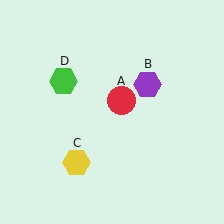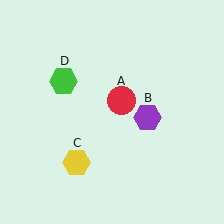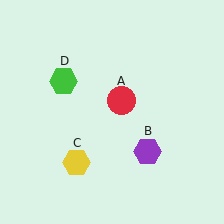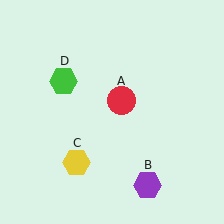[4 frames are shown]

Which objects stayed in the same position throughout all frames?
Red circle (object A) and yellow hexagon (object C) and green hexagon (object D) remained stationary.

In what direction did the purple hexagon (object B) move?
The purple hexagon (object B) moved down.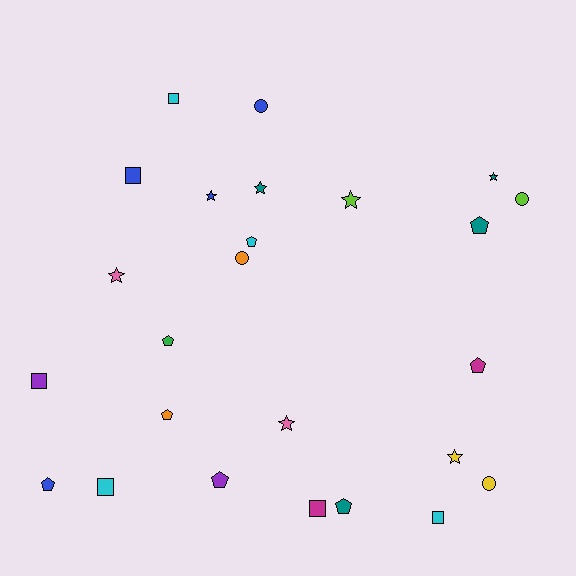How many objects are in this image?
There are 25 objects.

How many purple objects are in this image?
There are 2 purple objects.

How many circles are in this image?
There are 4 circles.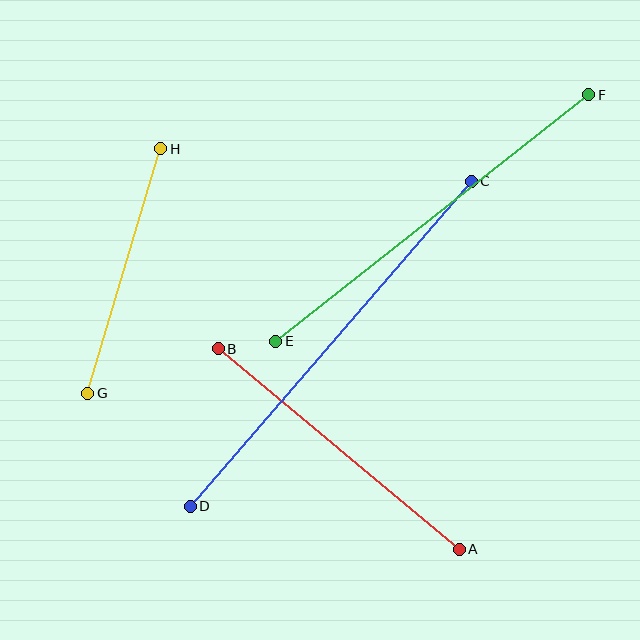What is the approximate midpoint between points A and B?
The midpoint is at approximately (339, 449) pixels.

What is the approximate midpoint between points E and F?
The midpoint is at approximately (432, 218) pixels.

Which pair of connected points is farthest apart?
Points C and D are farthest apart.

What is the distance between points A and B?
The distance is approximately 314 pixels.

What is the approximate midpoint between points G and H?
The midpoint is at approximately (124, 271) pixels.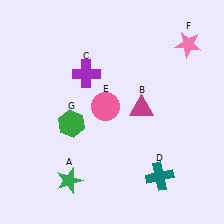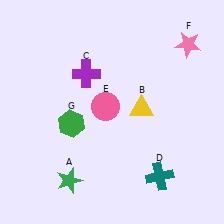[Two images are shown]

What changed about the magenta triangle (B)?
In Image 1, B is magenta. In Image 2, it changed to yellow.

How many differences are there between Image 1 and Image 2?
There is 1 difference between the two images.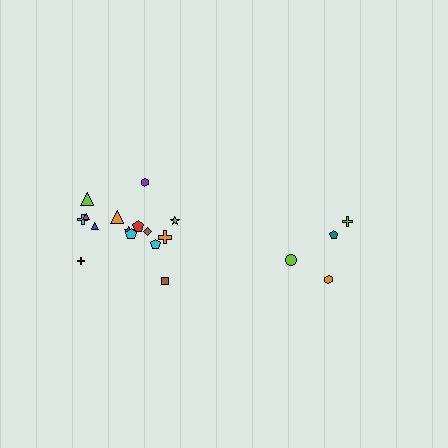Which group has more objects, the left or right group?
The left group.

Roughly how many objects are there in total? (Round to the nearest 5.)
Roughly 20 objects in total.